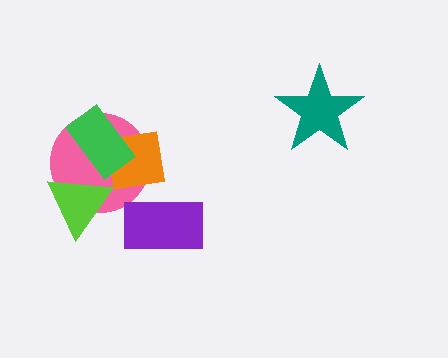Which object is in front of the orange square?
The green rectangle is in front of the orange square.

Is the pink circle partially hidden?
Yes, it is partially covered by another shape.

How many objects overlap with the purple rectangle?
0 objects overlap with the purple rectangle.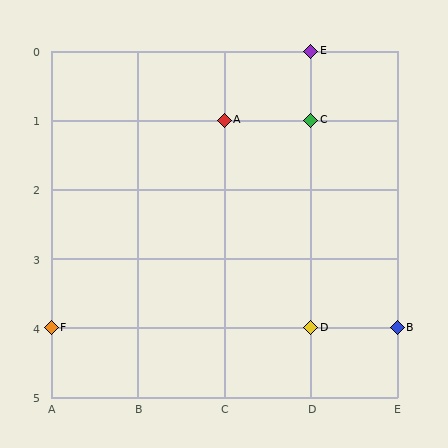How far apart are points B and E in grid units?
Points B and E are 1 column and 4 rows apart (about 4.1 grid units diagonally).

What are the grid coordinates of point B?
Point B is at grid coordinates (E, 4).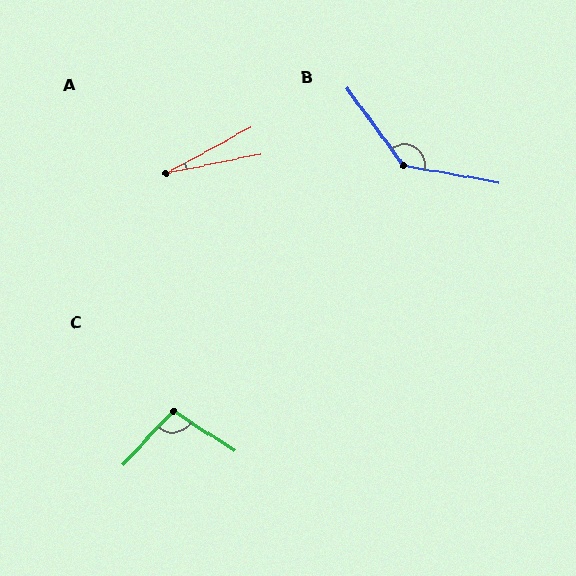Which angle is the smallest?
A, at approximately 17 degrees.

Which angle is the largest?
B, at approximately 136 degrees.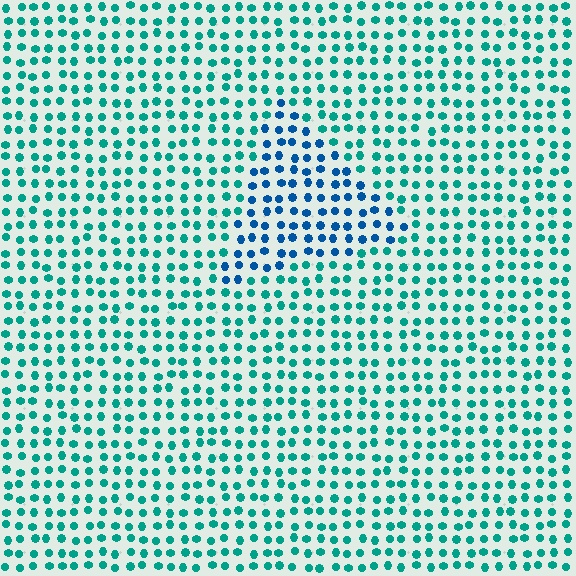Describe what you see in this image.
The image is filled with small teal elements in a uniform arrangement. A triangle-shaped region is visible where the elements are tinted to a slightly different hue, forming a subtle color boundary.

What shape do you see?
I see a triangle.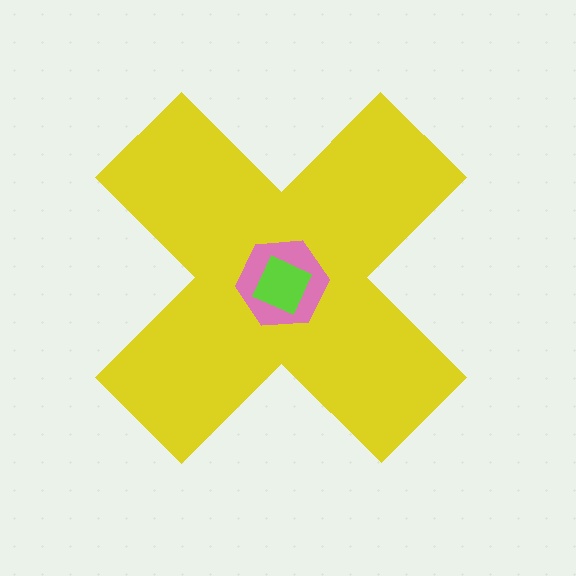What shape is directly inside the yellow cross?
The pink hexagon.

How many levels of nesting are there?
3.